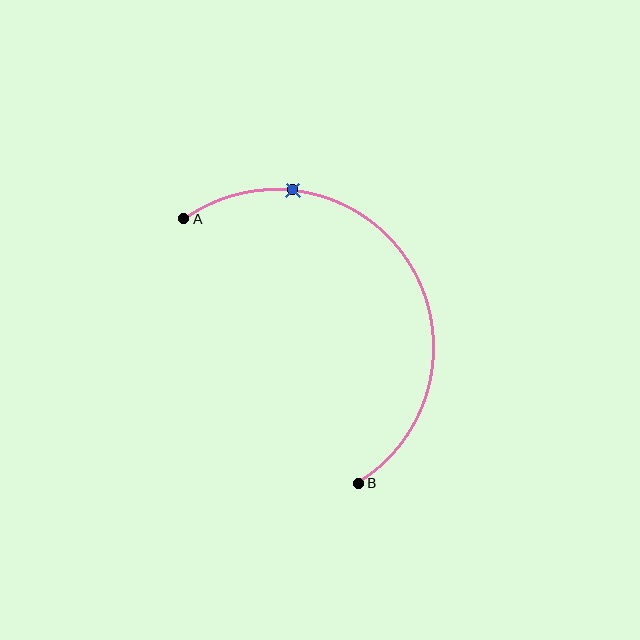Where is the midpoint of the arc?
The arc midpoint is the point on the curve farthest from the straight line joining A and B. It sits to the right of that line.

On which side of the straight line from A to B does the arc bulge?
The arc bulges to the right of the straight line connecting A and B.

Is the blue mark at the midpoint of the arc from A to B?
No. The blue mark lies on the arc but is closer to endpoint A. The arc midpoint would be at the point on the curve equidistant along the arc from both A and B.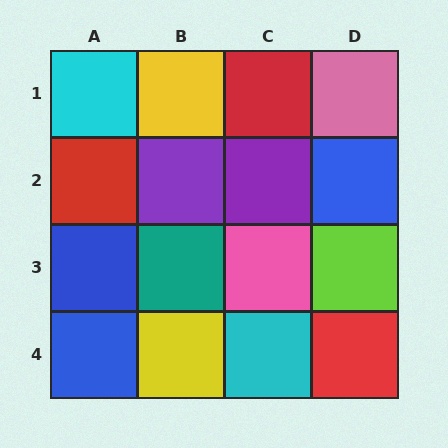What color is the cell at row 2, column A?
Red.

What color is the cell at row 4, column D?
Red.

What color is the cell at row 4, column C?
Cyan.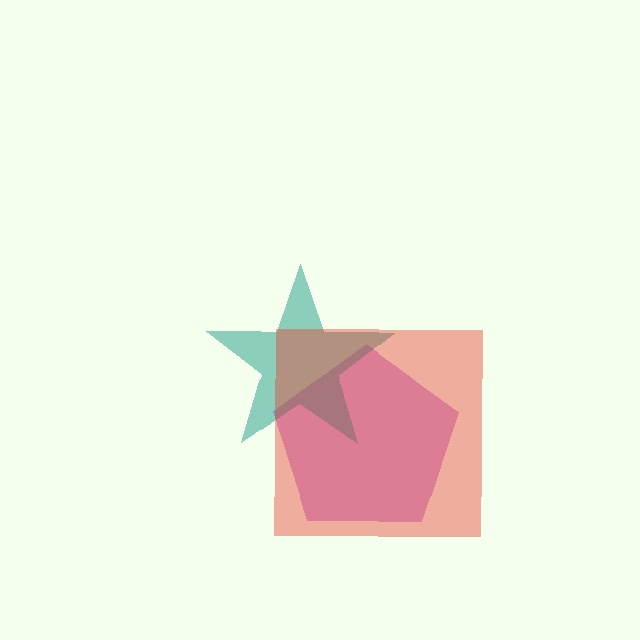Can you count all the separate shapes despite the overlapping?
Yes, there are 3 separate shapes.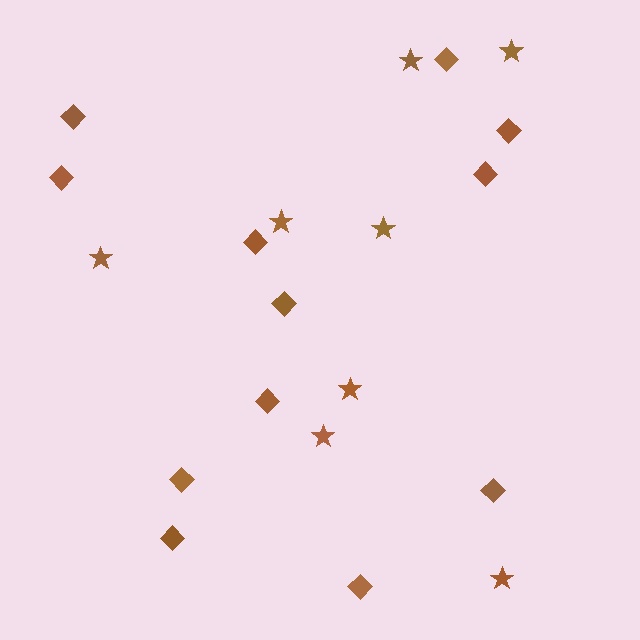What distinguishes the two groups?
There are 2 groups: one group of diamonds (12) and one group of stars (8).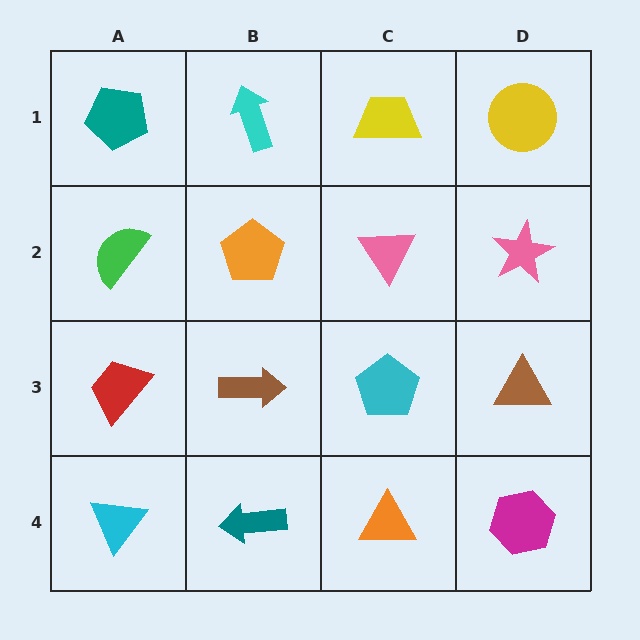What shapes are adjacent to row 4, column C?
A cyan pentagon (row 3, column C), a teal arrow (row 4, column B), a magenta hexagon (row 4, column D).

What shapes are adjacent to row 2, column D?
A yellow circle (row 1, column D), a brown triangle (row 3, column D), a pink triangle (row 2, column C).